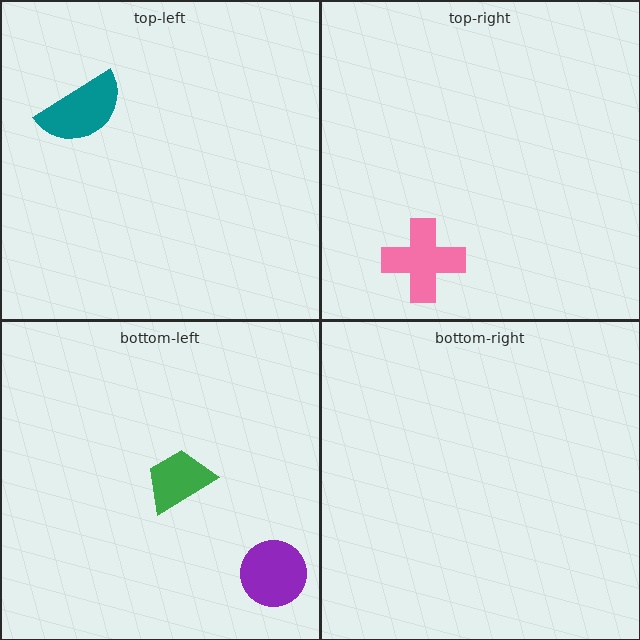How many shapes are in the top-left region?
1.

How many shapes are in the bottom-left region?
2.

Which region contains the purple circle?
The bottom-left region.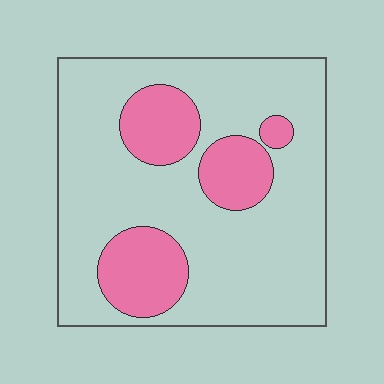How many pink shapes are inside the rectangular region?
4.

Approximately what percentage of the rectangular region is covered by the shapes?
Approximately 25%.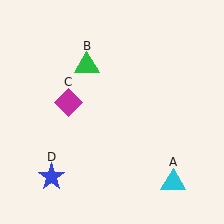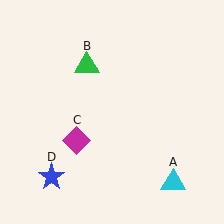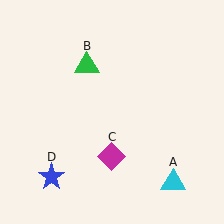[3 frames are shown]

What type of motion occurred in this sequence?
The magenta diamond (object C) rotated counterclockwise around the center of the scene.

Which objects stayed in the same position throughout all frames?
Cyan triangle (object A) and green triangle (object B) and blue star (object D) remained stationary.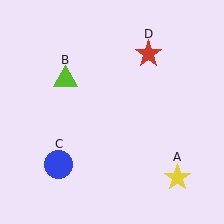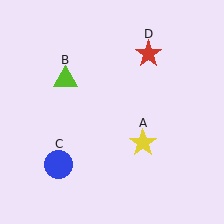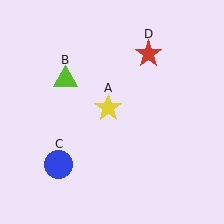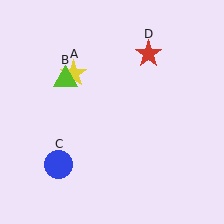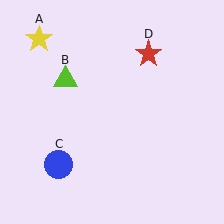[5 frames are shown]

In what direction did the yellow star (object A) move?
The yellow star (object A) moved up and to the left.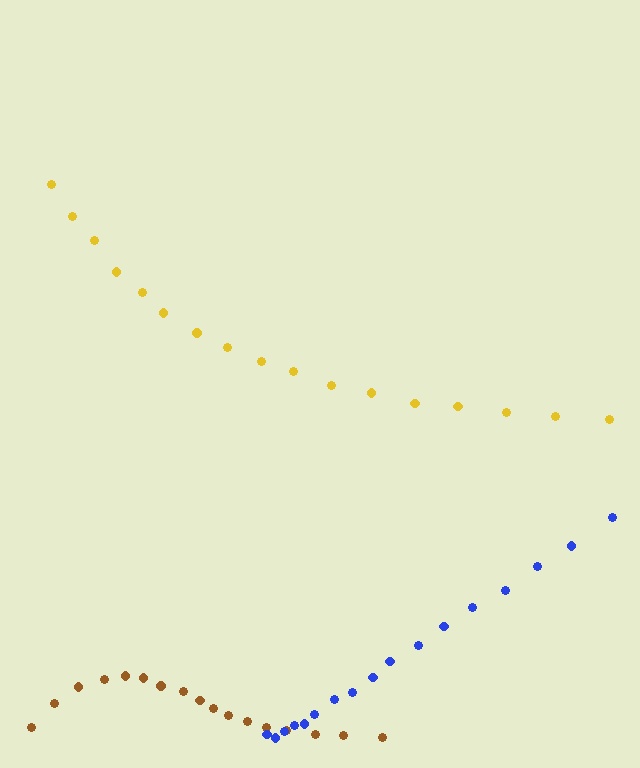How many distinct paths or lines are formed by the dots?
There are 3 distinct paths.